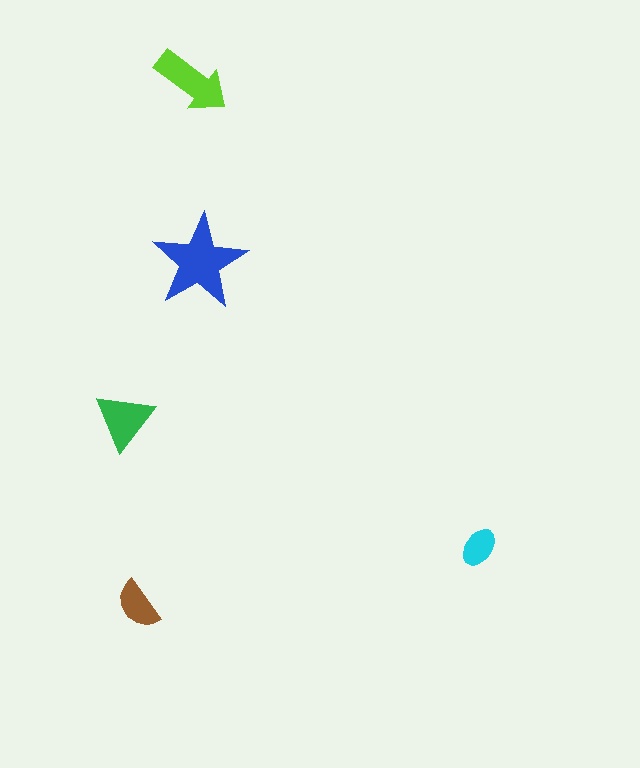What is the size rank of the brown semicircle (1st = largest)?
4th.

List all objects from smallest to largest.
The cyan ellipse, the brown semicircle, the green triangle, the lime arrow, the blue star.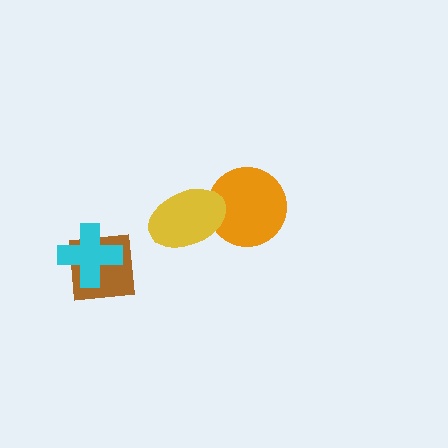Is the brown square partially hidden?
Yes, it is partially covered by another shape.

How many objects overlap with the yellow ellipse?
1 object overlaps with the yellow ellipse.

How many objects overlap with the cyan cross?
1 object overlaps with the cyan cross.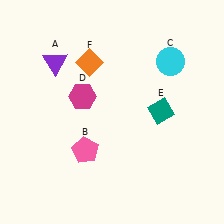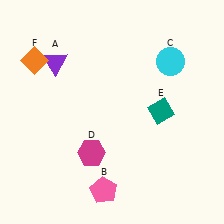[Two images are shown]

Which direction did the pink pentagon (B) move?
The pink pentagon (B) moved down.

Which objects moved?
The objects that moved are: the pink pentagon (B), the magenta hexagon (D), the orange diamond (F).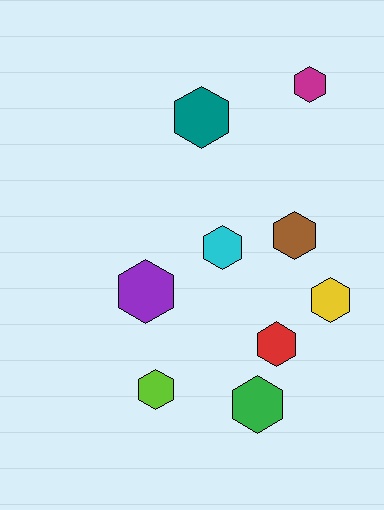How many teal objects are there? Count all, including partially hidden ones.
There is 1 teal object.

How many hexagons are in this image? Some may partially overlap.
There are 9 hexagons.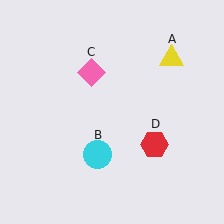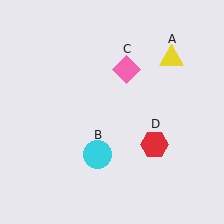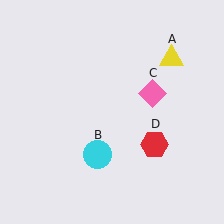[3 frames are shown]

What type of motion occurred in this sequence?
The pink diamond (object C) rotated clockwise around the center of the scene.